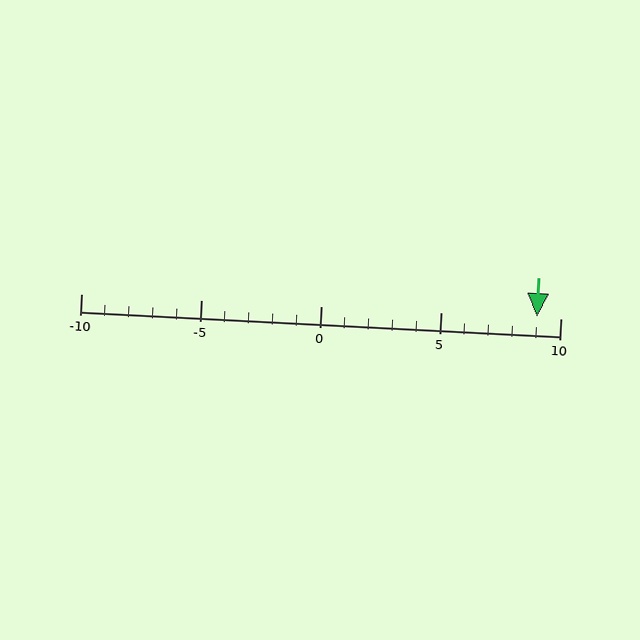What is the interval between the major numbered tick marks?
The major tick marks are spaced 5 units apart.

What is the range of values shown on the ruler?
The ruler shows values from -10 to 10.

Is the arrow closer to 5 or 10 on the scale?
The arrow is closer to 10.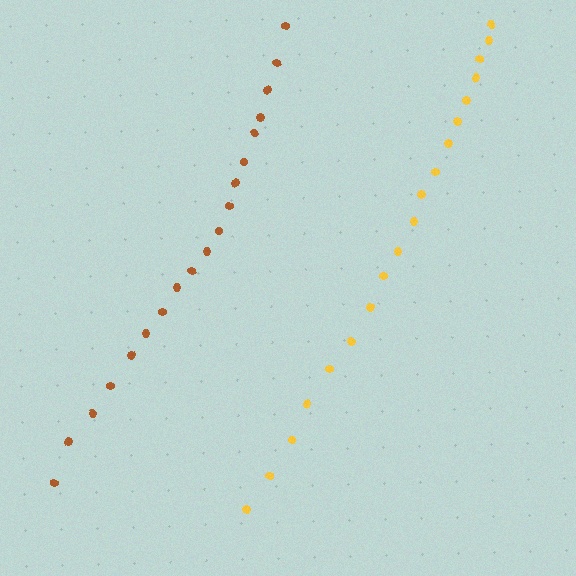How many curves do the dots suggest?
There are 2 distinct paths.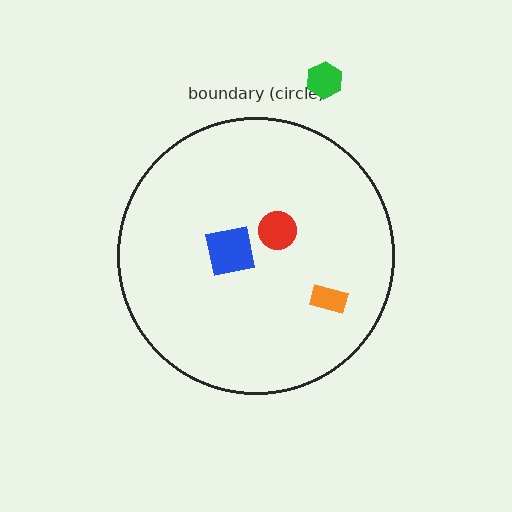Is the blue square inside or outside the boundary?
Inside.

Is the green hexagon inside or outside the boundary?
Outside.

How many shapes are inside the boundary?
3 inside, 1 outside.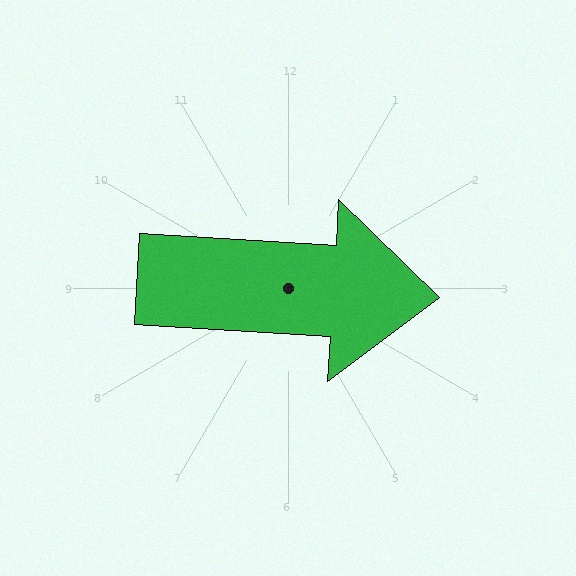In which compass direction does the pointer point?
East.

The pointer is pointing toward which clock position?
Roughly 3 o'clock.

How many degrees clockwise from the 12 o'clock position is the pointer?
Approximately 93 degrees.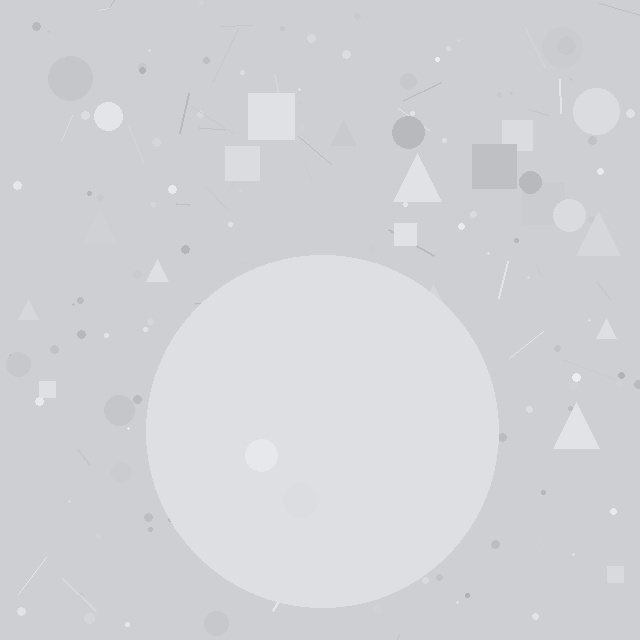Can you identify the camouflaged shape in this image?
The camouflaged shape is a circle.